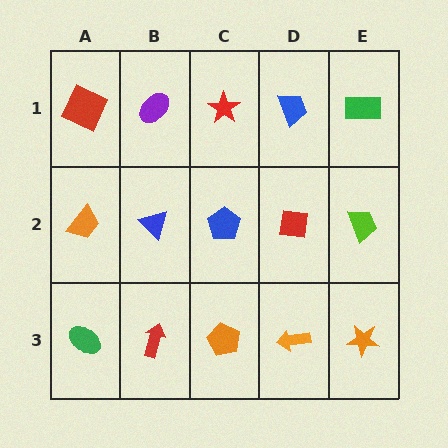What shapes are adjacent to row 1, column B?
A blue triangle (row 2, column B), a red square (row 1, column A), a red star (row 1, column C).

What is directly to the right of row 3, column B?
An orange pentagon.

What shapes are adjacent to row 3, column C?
A blue pentagon (row 2, column C), a red arrow (row 3, column B), an orange arrow (row 3, column D).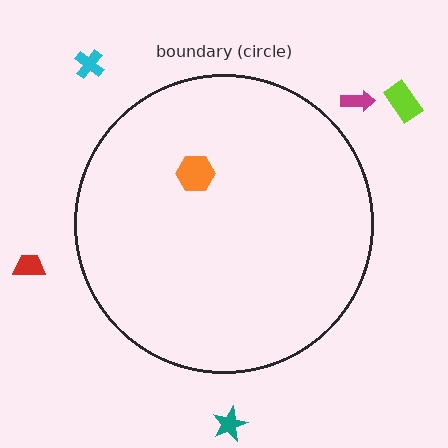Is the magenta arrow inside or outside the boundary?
Outside.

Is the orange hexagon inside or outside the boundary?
Inside.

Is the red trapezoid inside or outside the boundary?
Outside.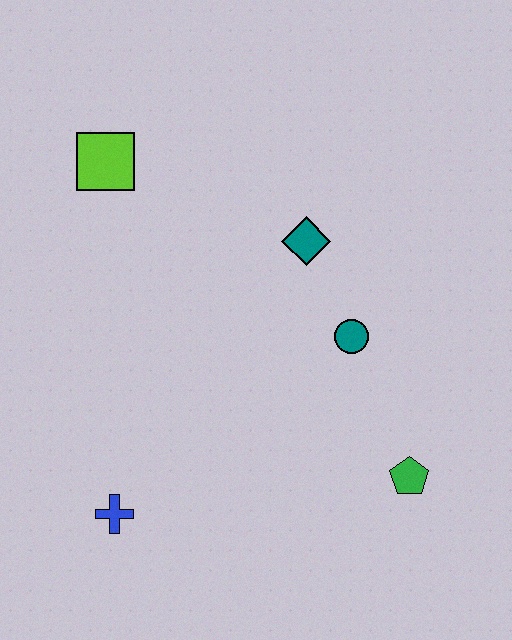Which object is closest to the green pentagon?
The teal circle is closest to the green pentagon.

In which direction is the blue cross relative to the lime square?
The blue cross is below the lime square.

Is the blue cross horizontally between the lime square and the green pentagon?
Yes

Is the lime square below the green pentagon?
No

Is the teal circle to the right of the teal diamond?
Yes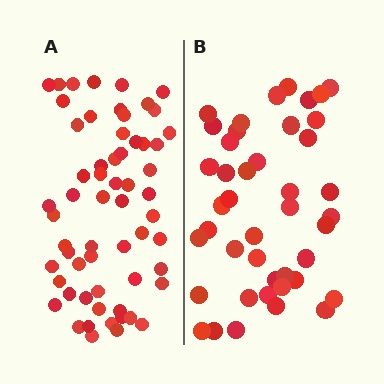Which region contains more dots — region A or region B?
Region A (the left region) has more dots.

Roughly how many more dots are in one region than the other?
Region A has approximately 15 more dots than region B.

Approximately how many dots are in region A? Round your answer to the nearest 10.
About 60 dots.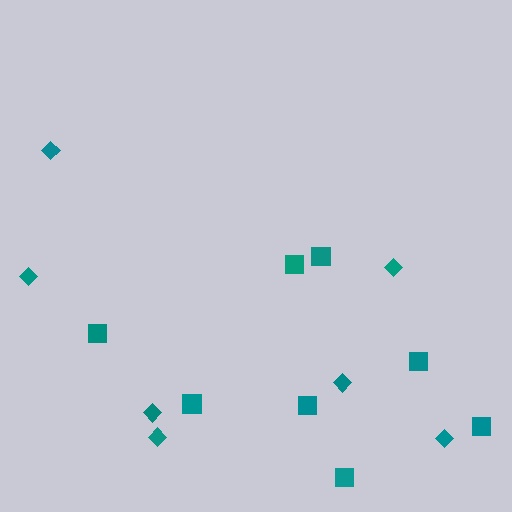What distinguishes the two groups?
There are 2 groups: one group of diamonds (7) and one group of squares (8).